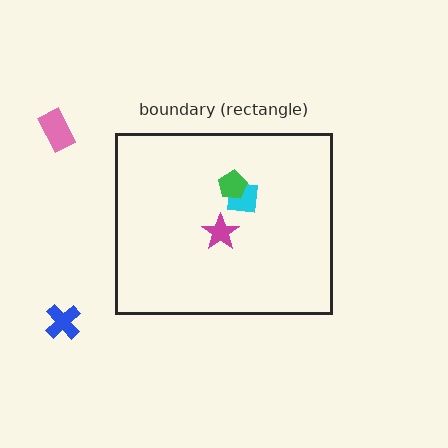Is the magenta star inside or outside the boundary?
Inside.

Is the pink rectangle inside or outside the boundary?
Outside.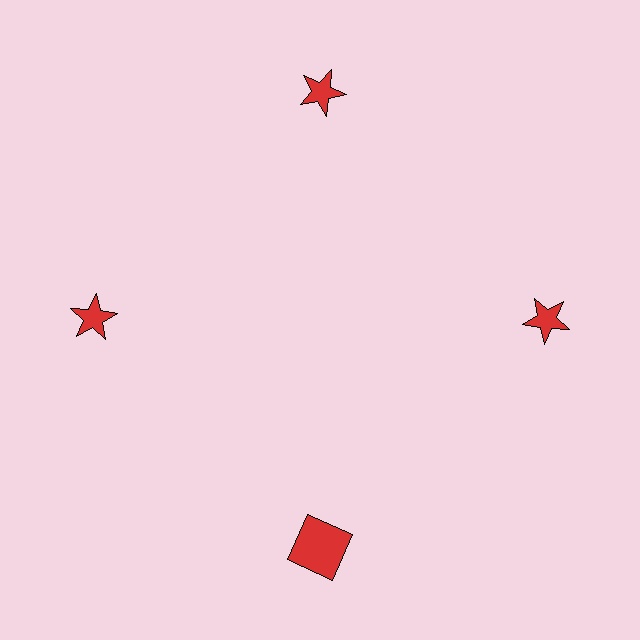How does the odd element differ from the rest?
It has a different shape: square instead of star.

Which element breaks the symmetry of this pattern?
The red square at roughly the 6 o'clock position breaks the symmetry. All other shapes are red stars.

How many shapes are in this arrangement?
There are 4 shapes arranged in a ring pattern.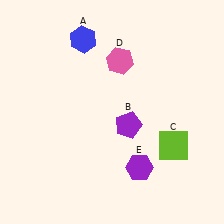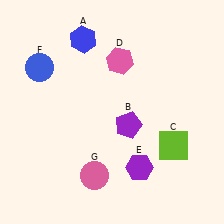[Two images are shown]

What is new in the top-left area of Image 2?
A blue circle (F) was added in the top-left area of Image 2.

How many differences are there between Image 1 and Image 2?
There are 2 differences between the two images.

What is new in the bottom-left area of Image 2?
A pink circle (G) was added in the bottom-left area of Image 2.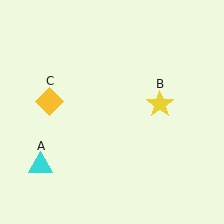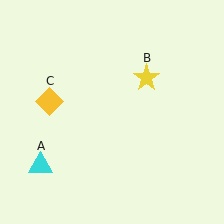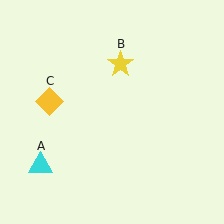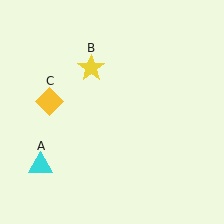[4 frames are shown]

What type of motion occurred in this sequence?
The yellow star (object B) rotated counterclockwise around the center of the scene.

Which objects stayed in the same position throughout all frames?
Cyan triangle (object A) and yellow diamond (object C) remained stationary.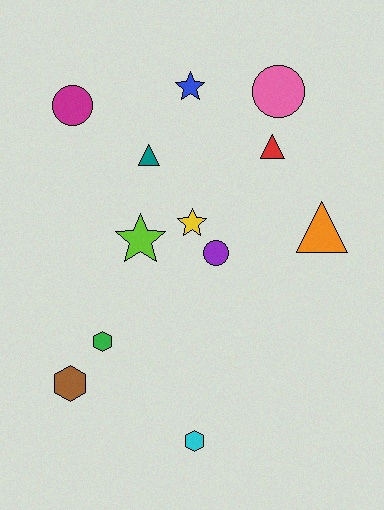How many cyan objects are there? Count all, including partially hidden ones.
There is 1 cyan object.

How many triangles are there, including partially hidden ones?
There are 3 triangles.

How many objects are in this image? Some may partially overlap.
There are 12 objects.